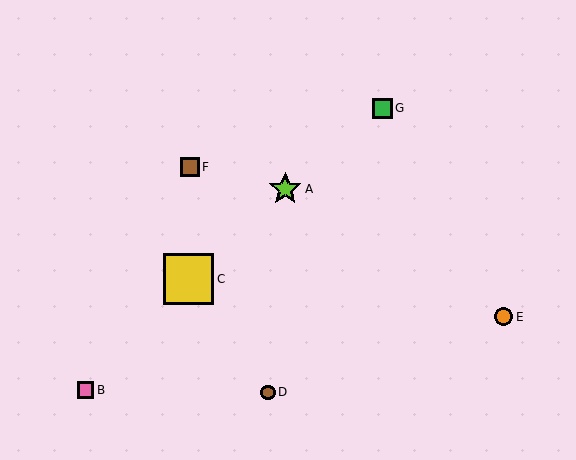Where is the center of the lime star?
The center of the lime star is at (285, 189).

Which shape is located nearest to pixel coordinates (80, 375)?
The pink square (labeled B) at (85, 390) is nearest to that location.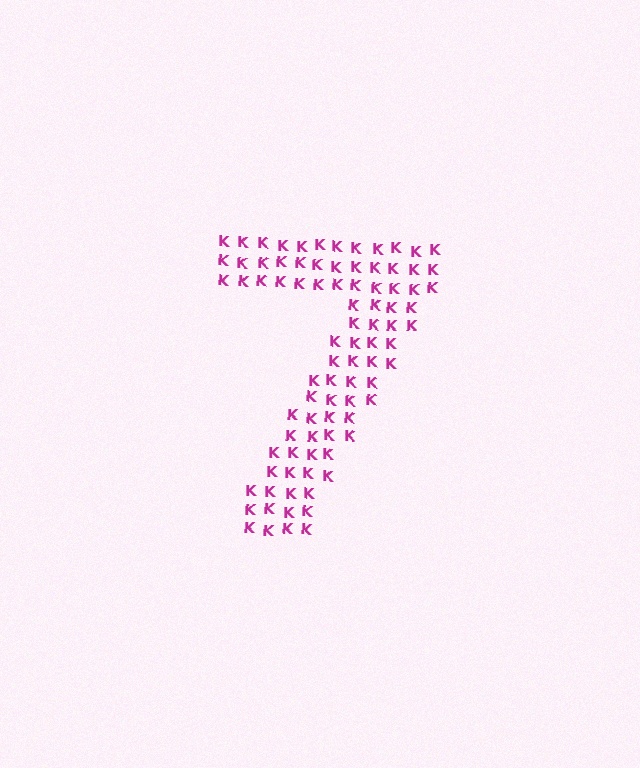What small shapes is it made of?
It is made of small letter K's.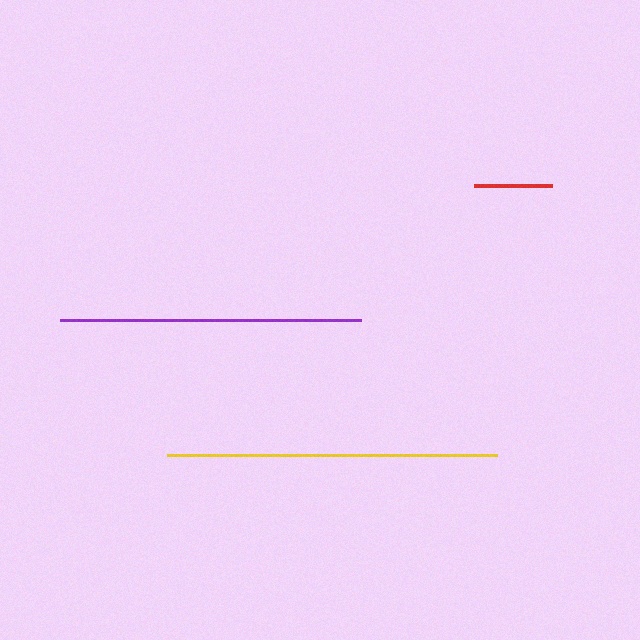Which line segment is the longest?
The yellow line is the longest at approximately 330 pixels.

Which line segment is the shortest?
The red line is the shortest at approximately 78 pixels.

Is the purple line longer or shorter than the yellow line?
The yellow line is longer than the purple line.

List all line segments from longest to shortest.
From longest to shortest: yellow, purple, red.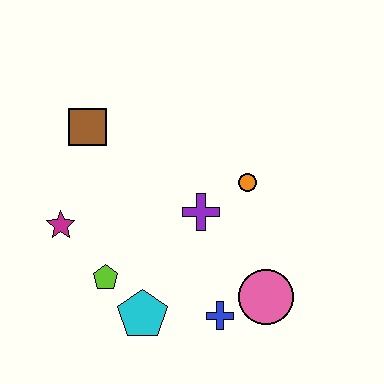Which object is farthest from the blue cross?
The brown square is farthest from the blue cross.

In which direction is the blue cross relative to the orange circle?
The blue cross is below the orange circle.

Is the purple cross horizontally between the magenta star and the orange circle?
Yes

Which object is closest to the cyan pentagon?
The lime pentagon is closest to the cyan pentagon.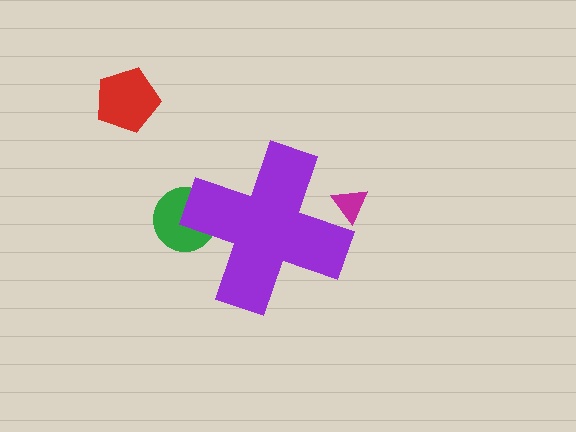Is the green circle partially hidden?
Yes, the green circle is partially hidden behind the purple cross.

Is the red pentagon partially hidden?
No, the red pentagon is fully visible.